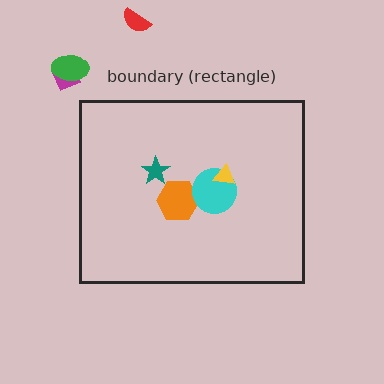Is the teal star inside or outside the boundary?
Inside.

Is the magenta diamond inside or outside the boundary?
Outside.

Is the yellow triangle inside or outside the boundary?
Inside.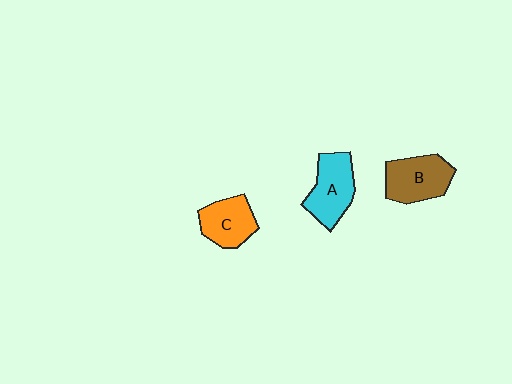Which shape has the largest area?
Shape B (brown).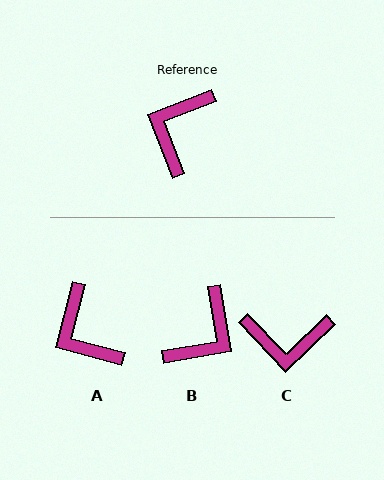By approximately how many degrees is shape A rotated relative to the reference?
Approximately 53 degrees counter-clockwise.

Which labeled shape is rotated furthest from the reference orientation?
B, about 168 degrees away.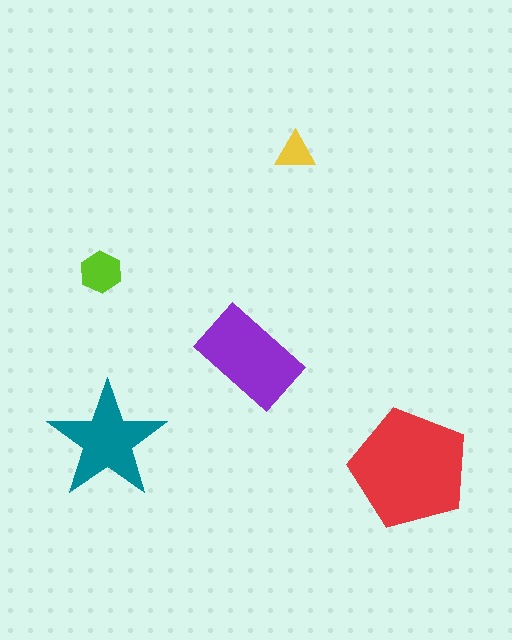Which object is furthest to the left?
The lime hexagon is leftmost.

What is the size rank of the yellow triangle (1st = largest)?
5th.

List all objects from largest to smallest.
The red pentagon, the purple rectangle, the teal star, the lime hexagon, the yellow triangle.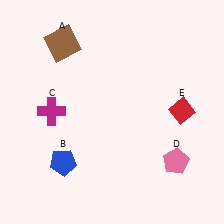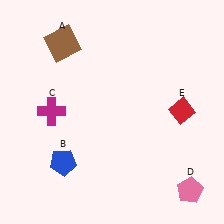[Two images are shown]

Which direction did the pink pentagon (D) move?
The pink pentagon (D) moved down.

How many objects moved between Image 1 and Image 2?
1 object moved between the two images.